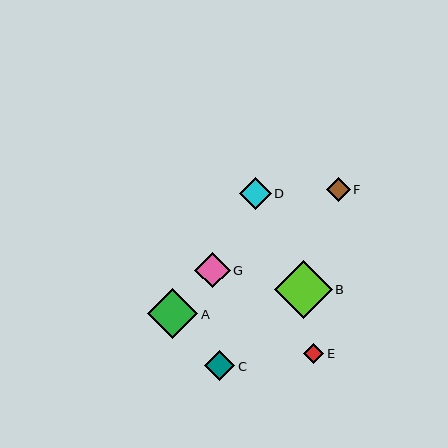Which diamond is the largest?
Diamond B is the largest with a size of approximately 58 pixels.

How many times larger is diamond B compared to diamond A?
Diamond B is approximately 1.2 times the size of diamond A.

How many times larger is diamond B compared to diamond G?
Diamond B is approximately 1.6 times the size of diamond G.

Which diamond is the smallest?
Diamond E is the smallest with a size of approximately 20 pixels.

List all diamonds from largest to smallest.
From largest to smallest: B, A, G, D, C, F, E.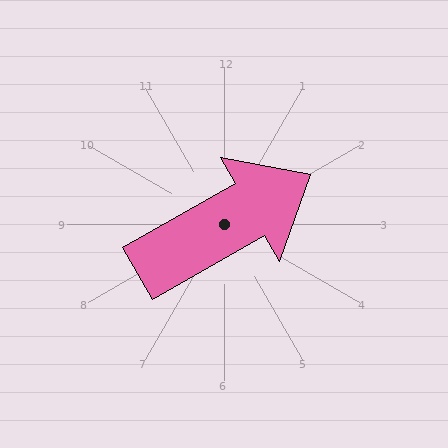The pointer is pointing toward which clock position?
Roughly 2 o'clock.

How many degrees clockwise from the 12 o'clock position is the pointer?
Approximately 60 degrees.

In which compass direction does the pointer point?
Northeast.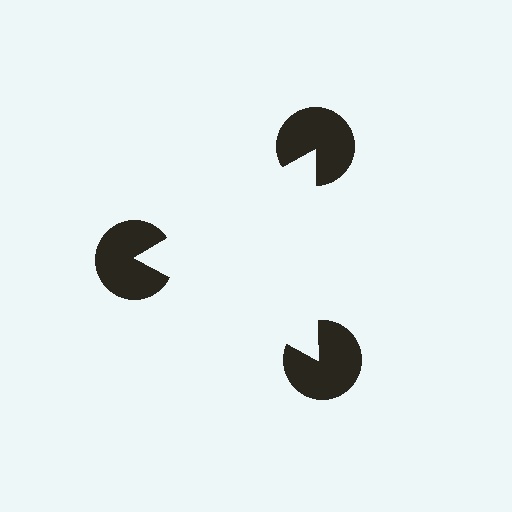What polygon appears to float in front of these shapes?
An illusory triangle — its edges are inferred from the aligned wedge cuts in the pac-man discs, not physically drawn.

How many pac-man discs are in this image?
There are 3 — one at each vertex of the illusory triangle.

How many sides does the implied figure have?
3 sides.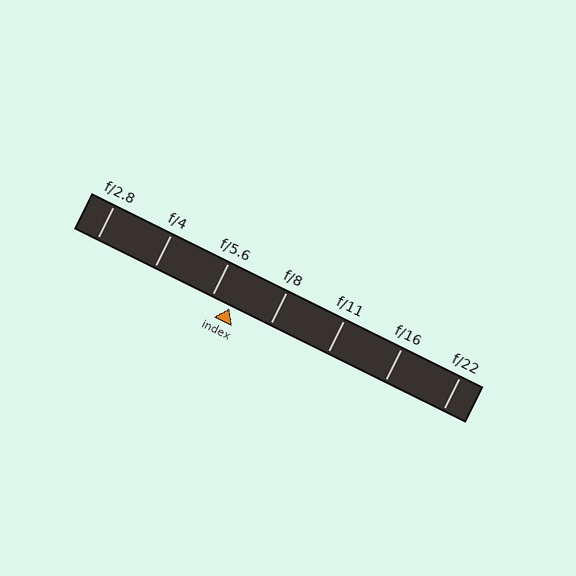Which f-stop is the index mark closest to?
The index mark is closest to f/5.6.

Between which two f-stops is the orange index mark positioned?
The index mark is between f/5.6 and f/8.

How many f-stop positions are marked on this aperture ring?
There are 7 f-stop positions marked.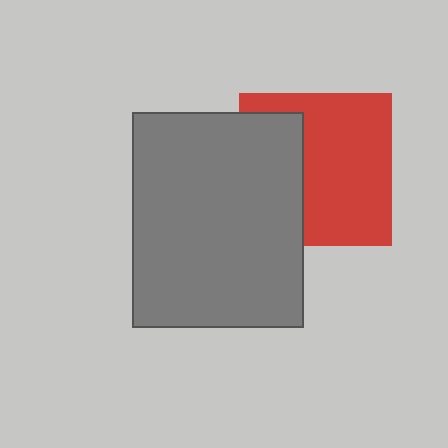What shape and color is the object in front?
The object in front is a gray rectangle.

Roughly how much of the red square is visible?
About half of it is visible (roughly 63%).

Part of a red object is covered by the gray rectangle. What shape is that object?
It is a square.